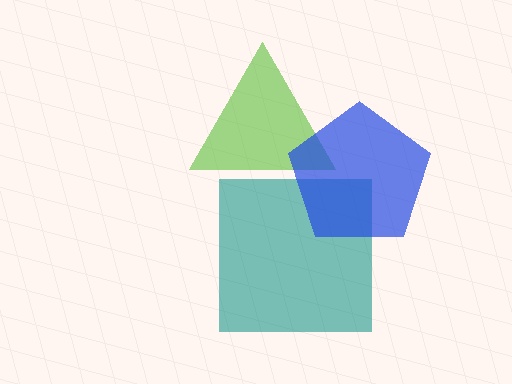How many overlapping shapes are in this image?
There are 3 overlapping shapes in the image.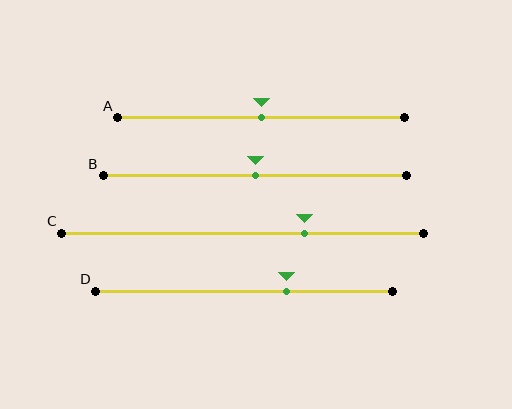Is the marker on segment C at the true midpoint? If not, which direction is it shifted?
No, the marker on segment C is shifted to the right by about 17% of the segment length.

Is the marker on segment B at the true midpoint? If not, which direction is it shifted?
Yes, the marker on segment B is at the true midpoint.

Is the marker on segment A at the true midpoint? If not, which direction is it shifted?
Yes, the marker on segment A is at the true midpoint.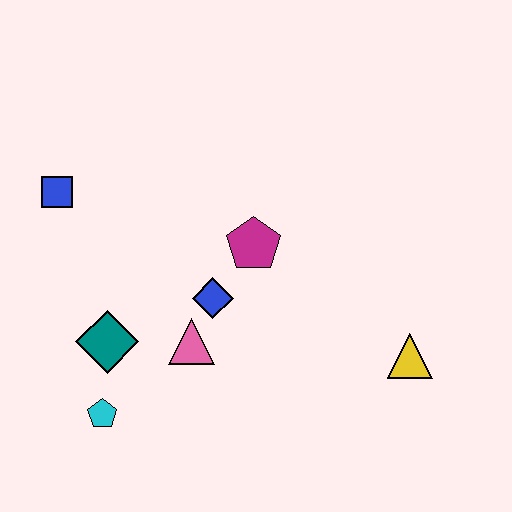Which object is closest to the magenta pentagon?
The blue diamond is closest to the magenta pentagon.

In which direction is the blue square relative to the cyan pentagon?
The blue square is above the cyan pentagon.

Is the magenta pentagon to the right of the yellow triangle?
No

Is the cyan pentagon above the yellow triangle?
No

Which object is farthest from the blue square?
The yellow triangle is farthest from the blue square.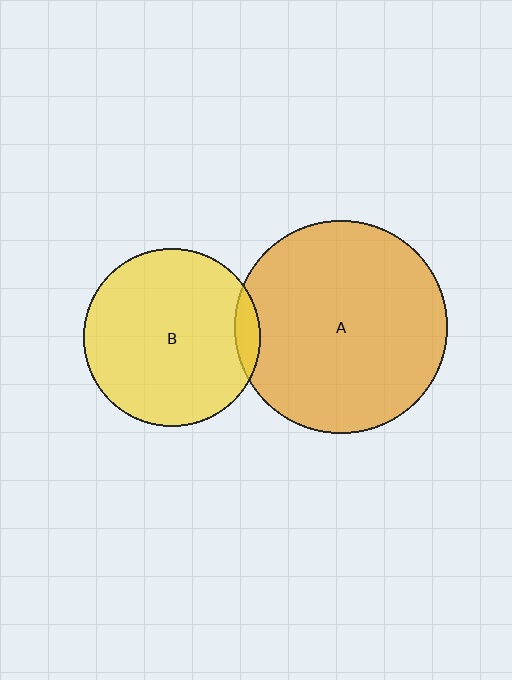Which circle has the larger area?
Circle A (orange).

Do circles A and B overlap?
Yes.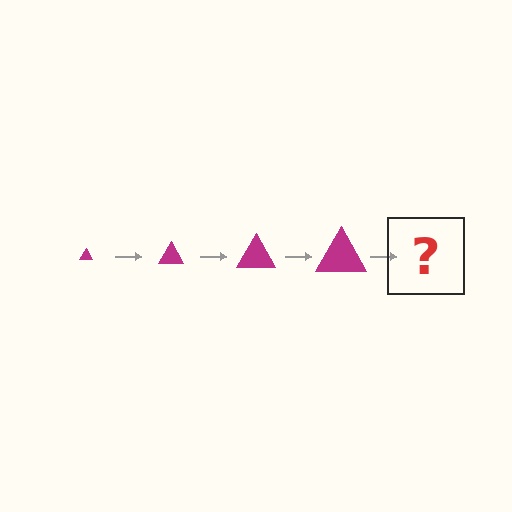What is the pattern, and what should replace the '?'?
The pattern is that the triangle gets progressively larger each step. The '?' should be a magenta triangle, larger than the previous one.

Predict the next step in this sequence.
The next step is a magenta triangle, larger than the previous one.